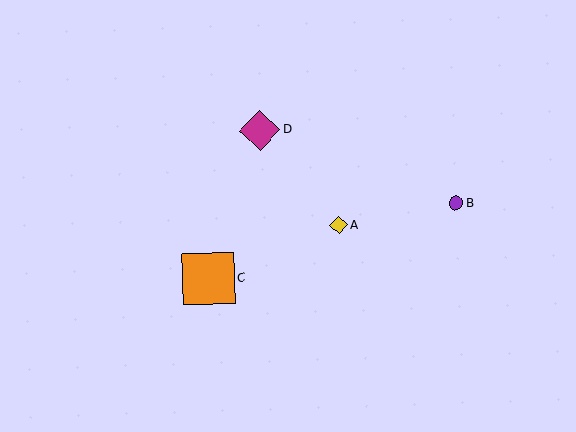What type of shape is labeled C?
Shape C is an orange square.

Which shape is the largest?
The orange square (labeled C) is the largest.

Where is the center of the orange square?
The center of the orange square is at (208, 278).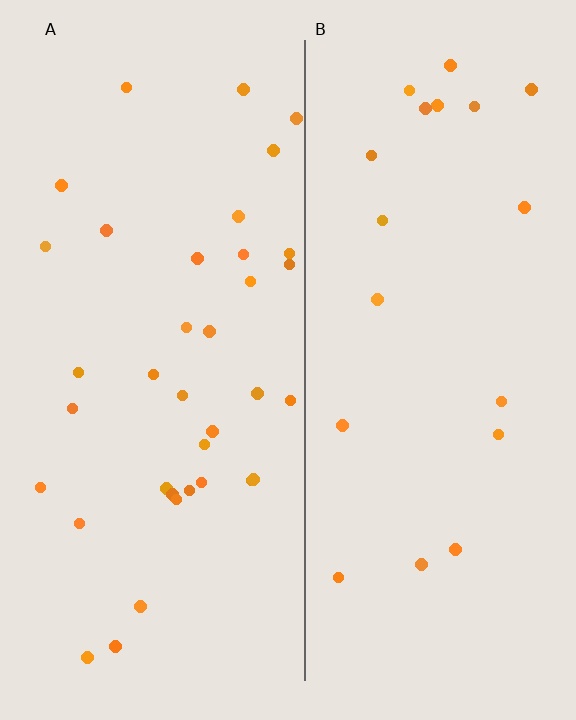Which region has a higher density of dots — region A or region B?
A (the left).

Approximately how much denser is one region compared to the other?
Approximately 1.9× — region A over region B.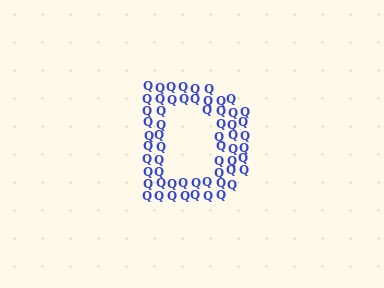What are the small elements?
The small elements are letter Q's.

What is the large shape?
The large shape is the letter D.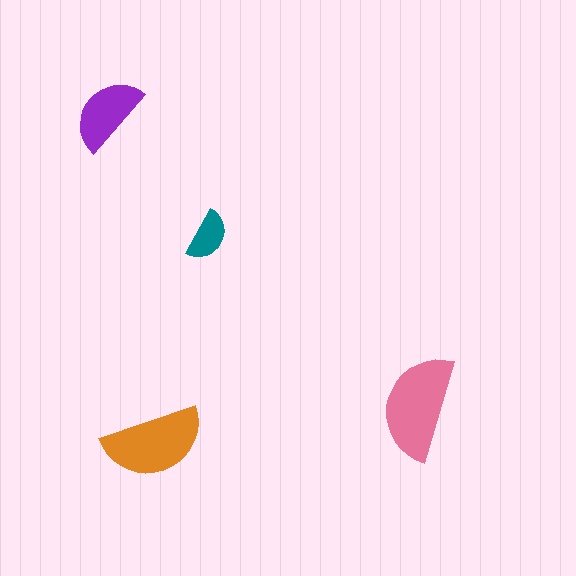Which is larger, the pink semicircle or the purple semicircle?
The pink one.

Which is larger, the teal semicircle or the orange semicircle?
The orange one.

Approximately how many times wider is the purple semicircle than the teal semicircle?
About 1.5 times wider.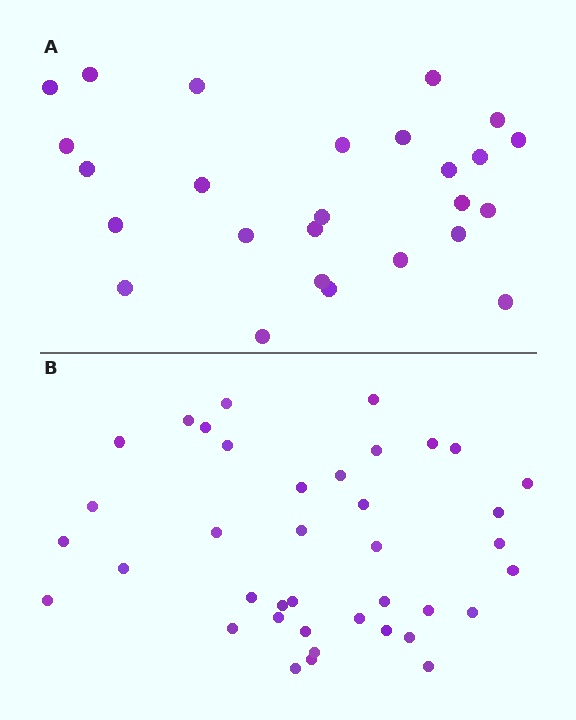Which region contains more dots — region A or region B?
Region B (the bottom region) has more dots.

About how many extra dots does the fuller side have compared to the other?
Region B has approximately 15 more dots than region A.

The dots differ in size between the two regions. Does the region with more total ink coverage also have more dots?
No. Region A has more total ink coverage because its dots are larger, but region B actually contains more individual dots. Total area can be misleading — the number of items is what matters here.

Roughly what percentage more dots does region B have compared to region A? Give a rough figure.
About 50% more.